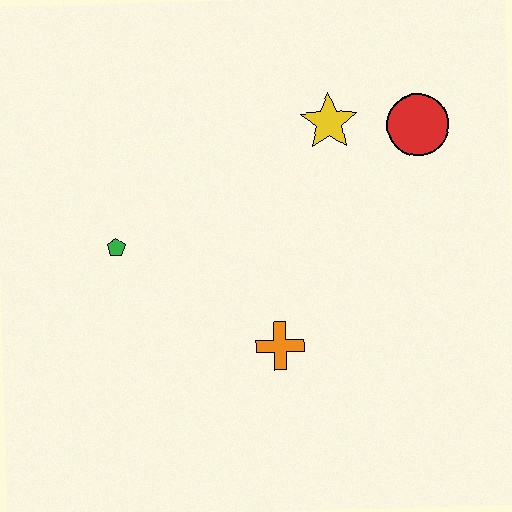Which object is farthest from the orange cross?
The red circle is farthest from the orange cross.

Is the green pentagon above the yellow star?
No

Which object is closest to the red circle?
The yellow star is closest to the red circle.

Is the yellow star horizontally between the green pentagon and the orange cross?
No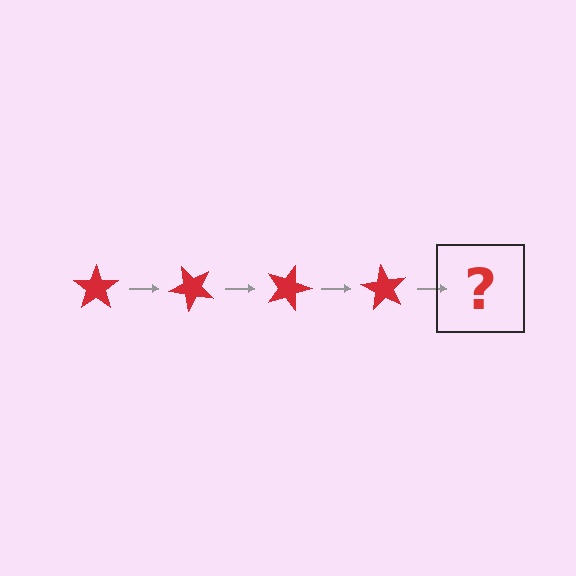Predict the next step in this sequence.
The next step is a red star rotated 180 degrees.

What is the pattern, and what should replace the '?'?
The pattern is that the star rotates 45 degrees each step. The '?' should be a red star rotated 180 degrees.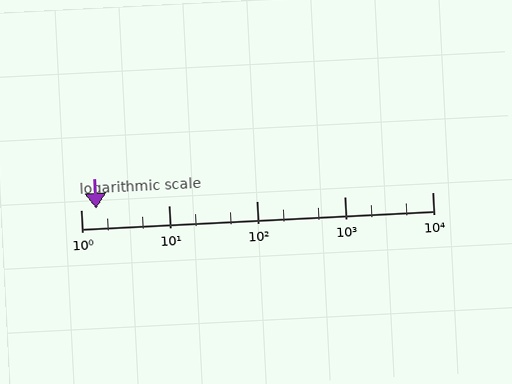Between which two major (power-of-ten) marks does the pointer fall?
The pointer is between 1 and 10.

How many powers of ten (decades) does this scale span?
The scale spans 4 decades, from 1 to 10000.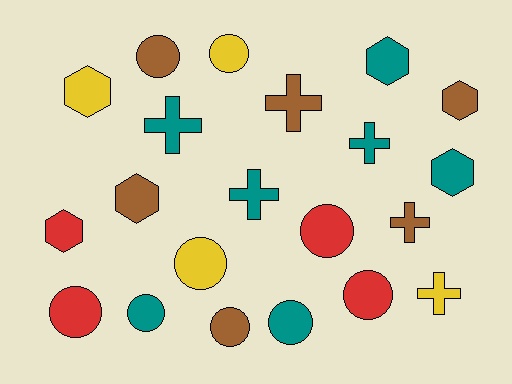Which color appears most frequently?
Teal, with 7 objects.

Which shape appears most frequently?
Circle, with 9 objects.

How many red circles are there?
There are 3 red circles.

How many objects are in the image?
There are 21 objects.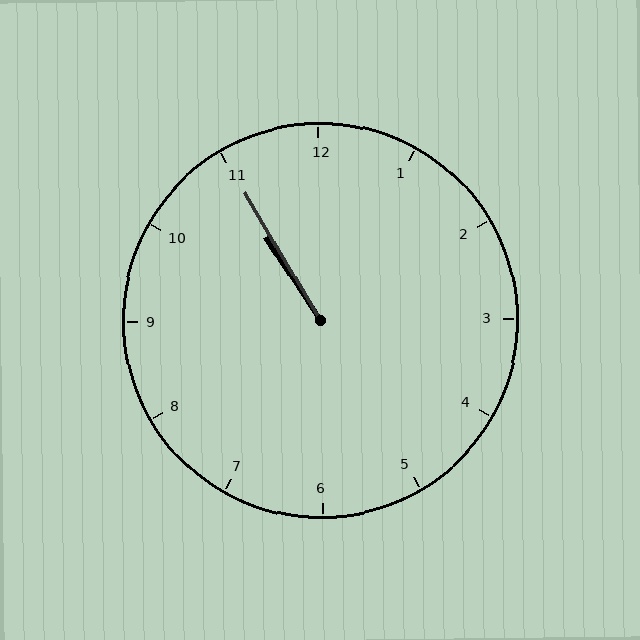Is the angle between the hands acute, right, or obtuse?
It is acute.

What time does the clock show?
10:55.